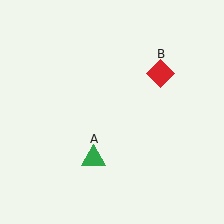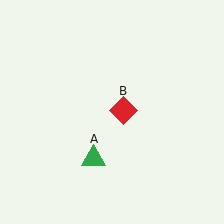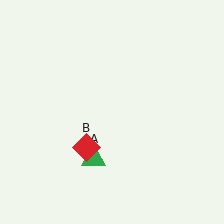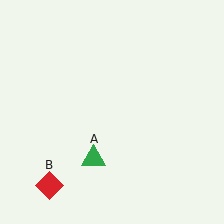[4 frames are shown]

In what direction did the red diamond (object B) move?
The red diamond (object B) moved down and to the left.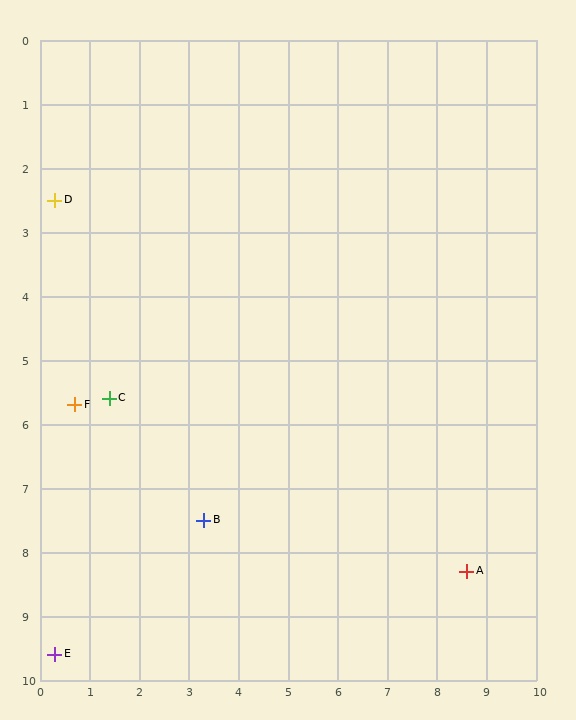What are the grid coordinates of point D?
Point D is at approximately (0.3, 2.5).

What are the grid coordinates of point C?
Point C is at approximately (1.4, 5.6).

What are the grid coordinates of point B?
Point B is at approximately (3.3, 7.5).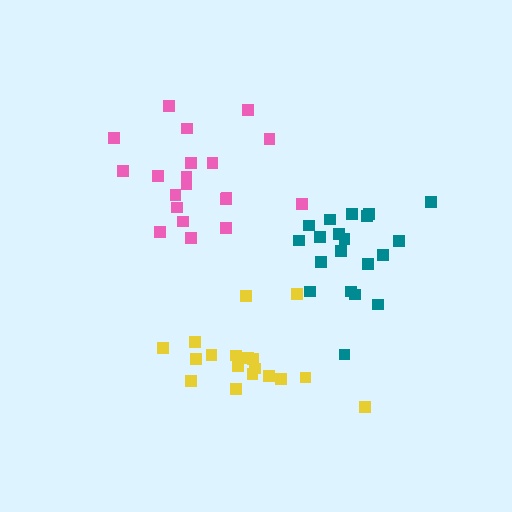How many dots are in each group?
Group 1: 20 dots, Group 2: 18 dots, Group 3: 20 dots (58 total).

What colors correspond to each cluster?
The clusters are colored: teal, yellow, pink.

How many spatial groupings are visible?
There are 3 spatial groupings.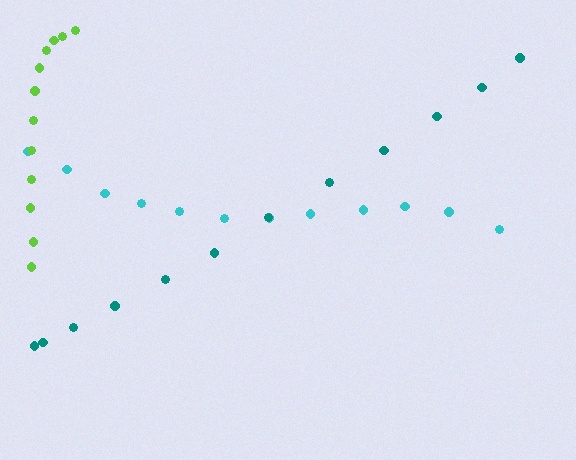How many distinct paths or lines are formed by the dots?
There are 3 distinct paths.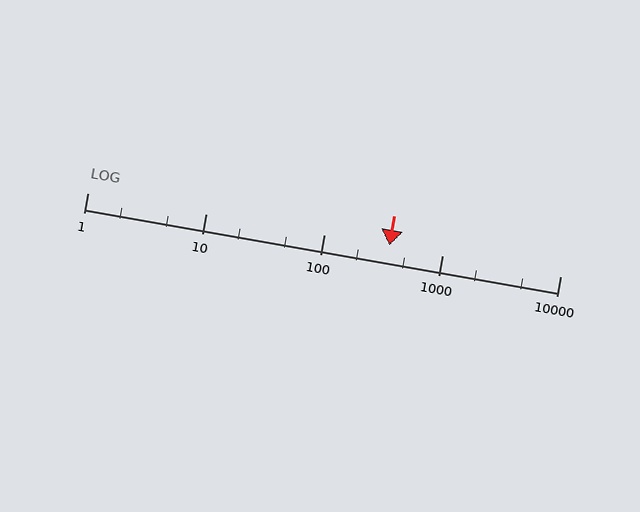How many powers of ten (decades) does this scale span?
The scale spans 4 decades, from 1 to 10000.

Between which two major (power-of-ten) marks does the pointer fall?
The pointer is between 100 and 1000.